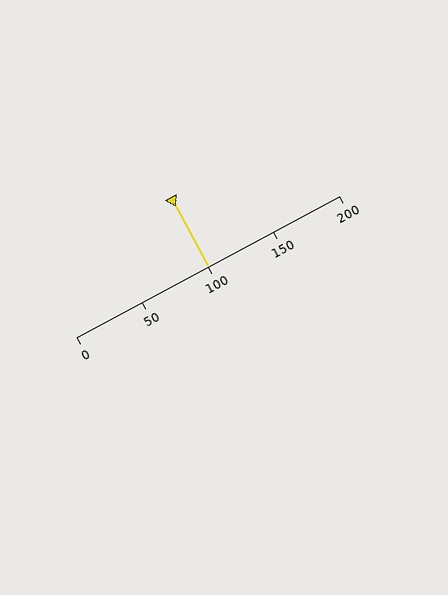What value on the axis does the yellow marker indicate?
The marker indicates approximately 100.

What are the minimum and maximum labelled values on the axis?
The axis runs from 0 to 200.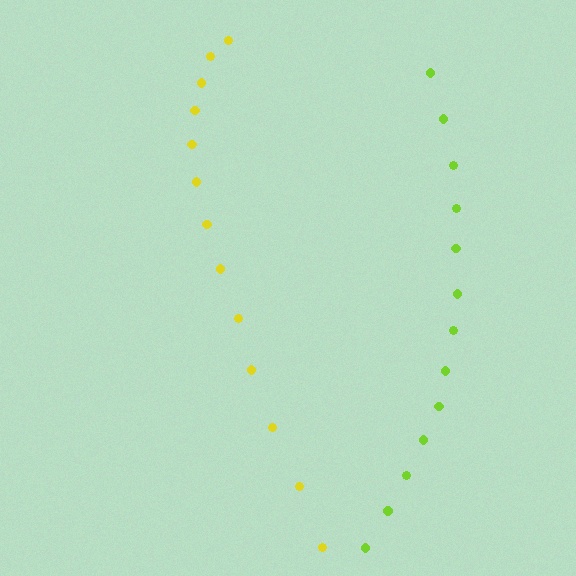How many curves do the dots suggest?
There are 2 distinct paths.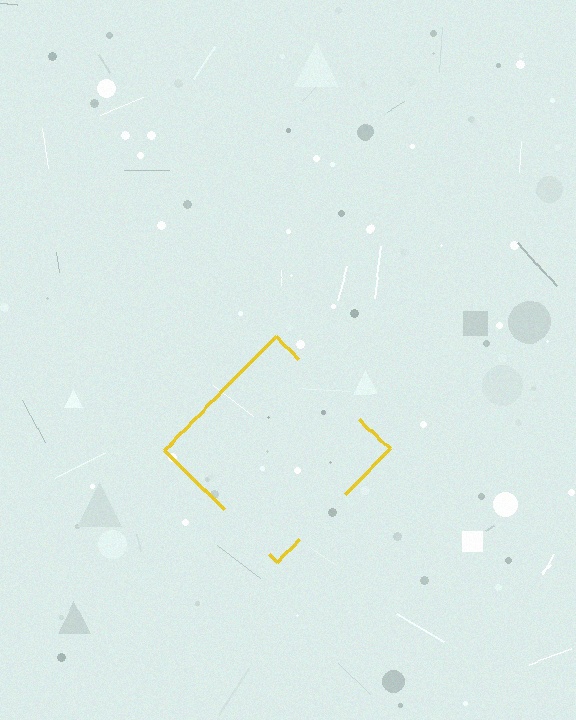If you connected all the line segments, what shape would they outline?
They would outline a diamond.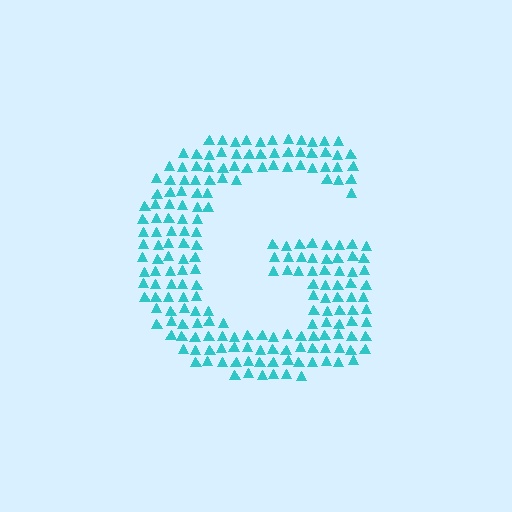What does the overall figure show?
The overall figure shows the letter G.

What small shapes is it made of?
It is made of small triangles.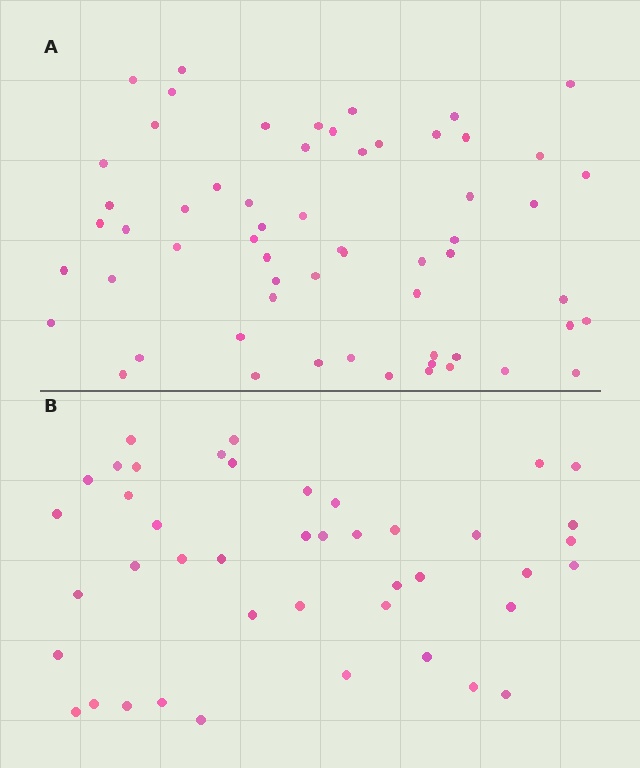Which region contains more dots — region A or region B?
Region A (the top region) has more dots.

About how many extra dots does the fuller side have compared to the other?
Region A has approximately 15 more dots than region B.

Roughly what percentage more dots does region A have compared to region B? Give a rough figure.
About 40% more.